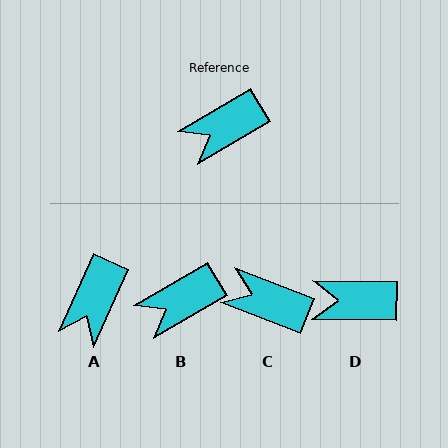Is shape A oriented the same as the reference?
No, it is off by about 35 degrees.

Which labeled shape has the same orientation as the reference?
B.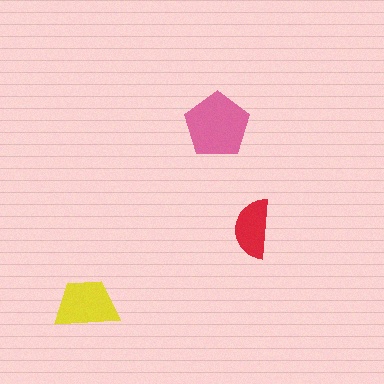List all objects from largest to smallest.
The pink pentagon, the yellow trapezoid, the red semicircle.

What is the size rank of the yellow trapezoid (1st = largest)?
2nd.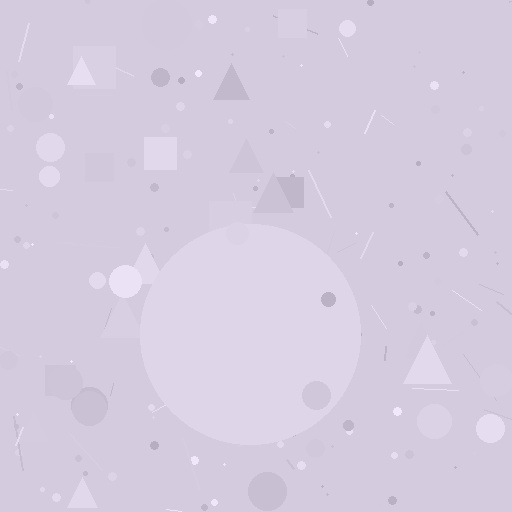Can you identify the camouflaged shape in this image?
The camouflaged shape is a circle.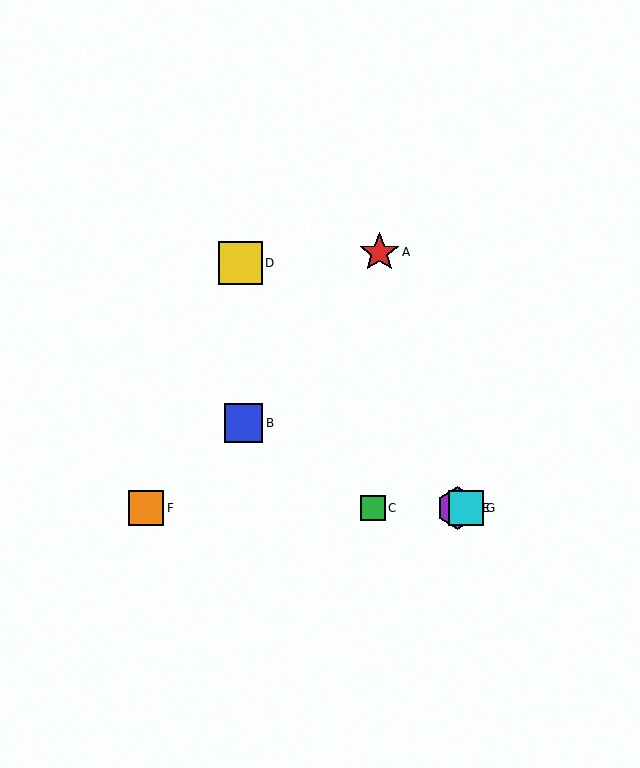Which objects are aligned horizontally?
Objects C, E, F, G are aligned horizontally.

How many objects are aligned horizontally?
4 objects (C, E, F, G) are aligned horizontally.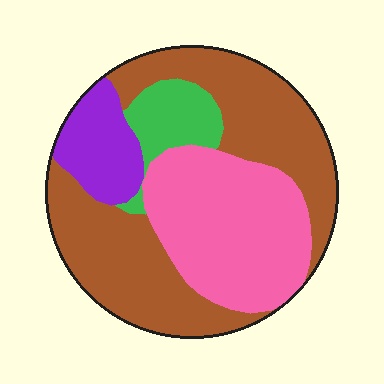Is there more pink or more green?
Pink.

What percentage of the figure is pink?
Pink covers about 30% of the figure.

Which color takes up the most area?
Brown, at roughly 50%.